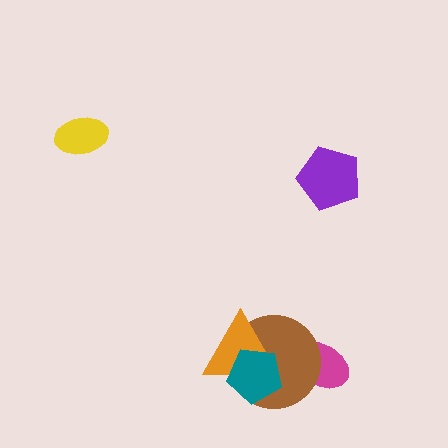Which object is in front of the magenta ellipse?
The brown circle is in front of the magenta ellipse.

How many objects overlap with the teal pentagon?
2 objects overlap with the teal pentagon.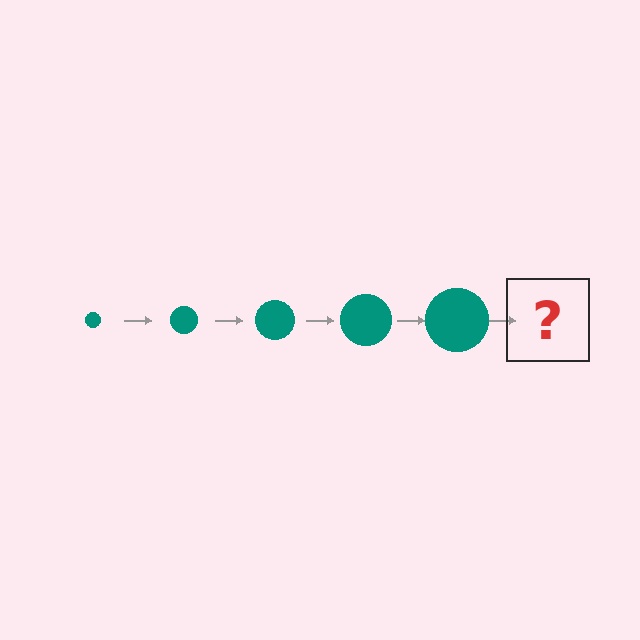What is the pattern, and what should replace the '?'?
The pattern is that the circle gets progressively larger each step. The '?' should be a teal circle, larger than the previous one.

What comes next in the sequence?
The next element should be a teal circle, larger than the previous one.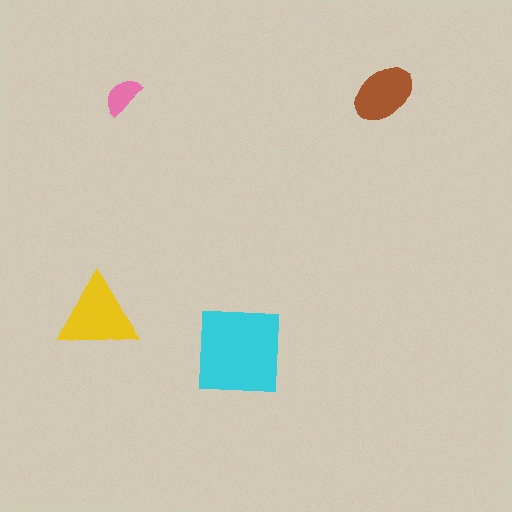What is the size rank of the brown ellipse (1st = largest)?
3rd.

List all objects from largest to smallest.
The cyan square, the yellow triangle, the brown ellipse, the pink semicircle.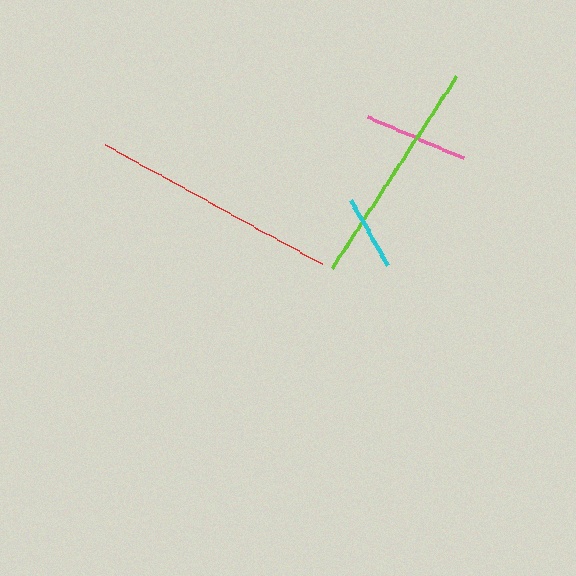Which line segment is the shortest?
The cyan line is the shortest at approximately 75 pixels.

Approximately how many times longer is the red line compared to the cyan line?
The red line is approximately 3.3 times the length of the cyan line.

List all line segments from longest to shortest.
From longest to shortest: red, lime, pink, cyan.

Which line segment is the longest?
The red line is the longest at approximately 247 pixels.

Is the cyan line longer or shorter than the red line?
The red line is longer than the cyan line.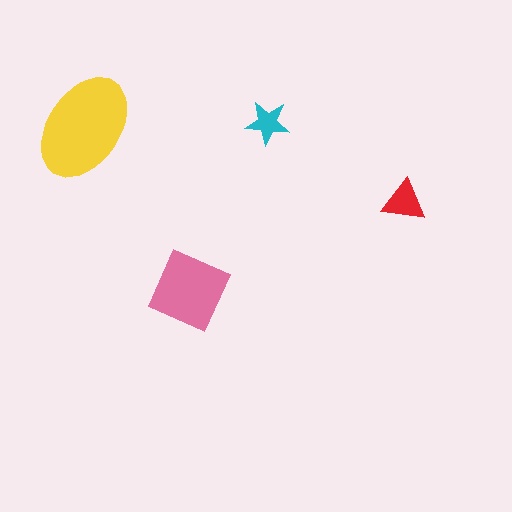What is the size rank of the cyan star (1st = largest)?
4th.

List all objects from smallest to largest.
The cyan star, the red triangle, the pink diamond, the yellow ellipse.